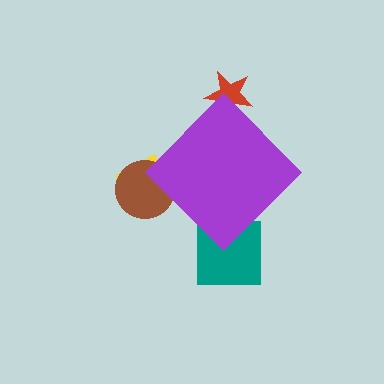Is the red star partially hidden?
Yes, the red star is partially hidden behind the purple diamond.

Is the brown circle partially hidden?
Yes, the brown circle is partially hidden behind the purple diamond.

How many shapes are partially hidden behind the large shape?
4 shapes are partially hidden.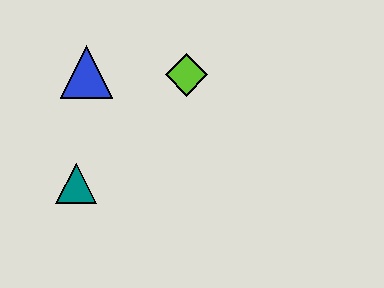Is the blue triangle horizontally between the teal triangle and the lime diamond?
Yes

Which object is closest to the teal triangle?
The blue triangle is closest to the teal triangle.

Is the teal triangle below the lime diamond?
Yes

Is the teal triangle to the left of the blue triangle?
Yes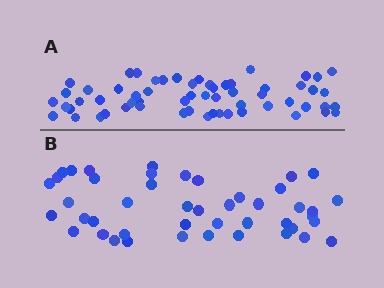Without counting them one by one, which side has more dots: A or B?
Region A (the top region) has more dots.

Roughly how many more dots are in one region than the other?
Region A has approximately 15 more dots than region B.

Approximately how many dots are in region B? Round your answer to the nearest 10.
About 40 dots. (The exact count is 45, which rounds to 40.)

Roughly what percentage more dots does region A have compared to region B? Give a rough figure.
About 35% more.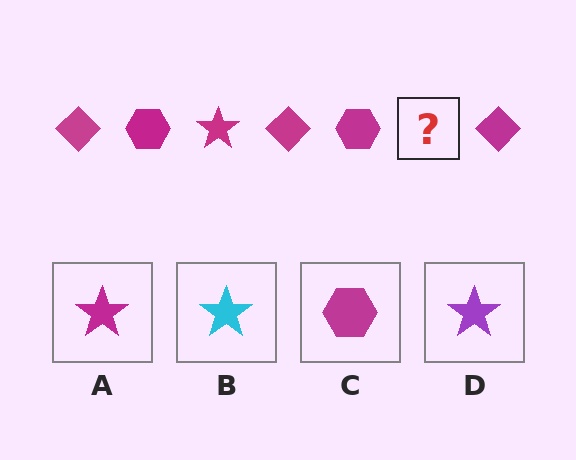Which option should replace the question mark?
Option A.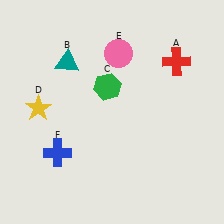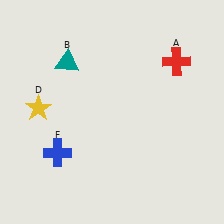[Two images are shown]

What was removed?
The pink circle (E), the green hexagon (C) were removed in Image 2.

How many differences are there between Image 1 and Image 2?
There are 2 differences between the two images.